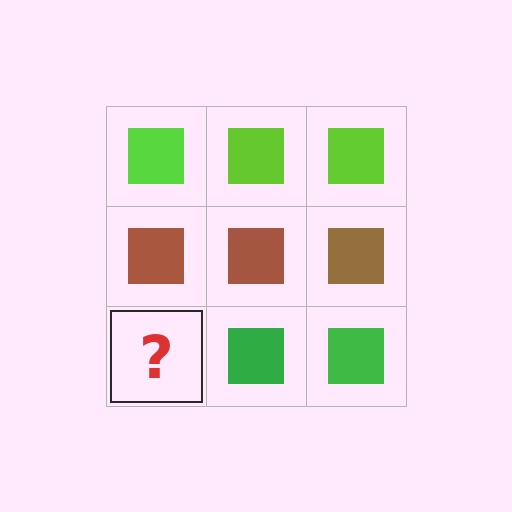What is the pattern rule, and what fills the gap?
The rule is that each row has a consistent color. The gap should be filled with a green square.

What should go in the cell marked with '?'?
The missing cell should contain a green square.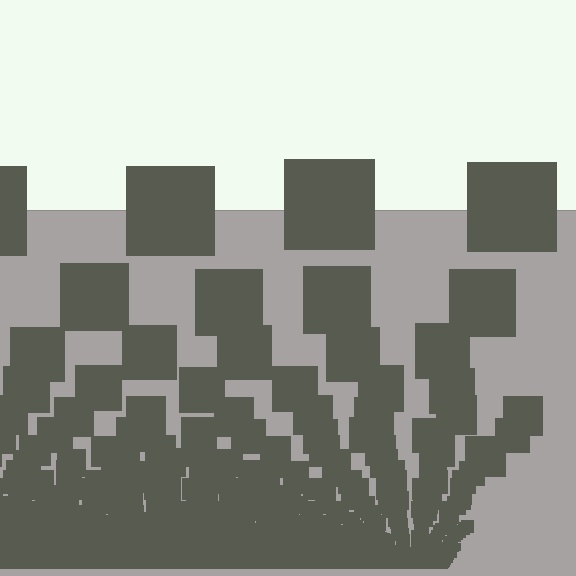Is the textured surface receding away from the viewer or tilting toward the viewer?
The surface appears to tilt toward the viewer. Texture elements get larger and sparser toward the top.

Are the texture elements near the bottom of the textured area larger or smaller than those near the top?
Smaller. The gradient is inverted — elements near the bottom are smaller and denser.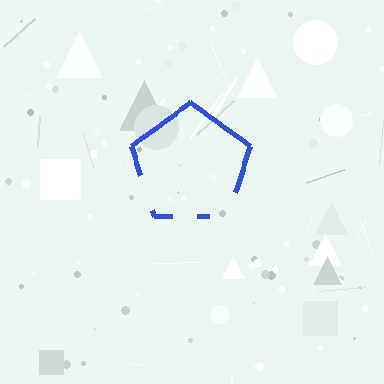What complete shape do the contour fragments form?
The contour fragments form a pentagon.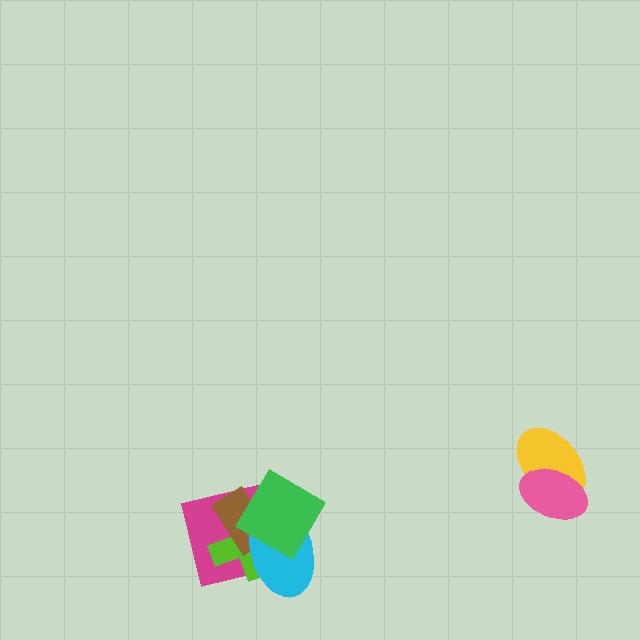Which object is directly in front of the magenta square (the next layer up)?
The lime cross is directly in front of the magenta square.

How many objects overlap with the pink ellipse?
1 object overlaps with the pink ellipse.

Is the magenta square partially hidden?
Yes, it is partially covered by another shape.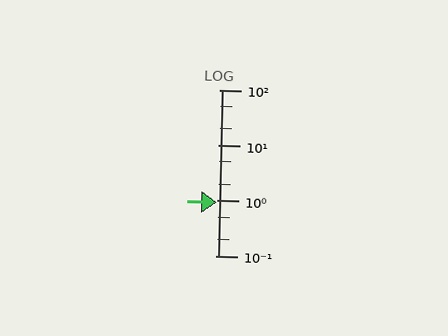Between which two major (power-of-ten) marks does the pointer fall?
The pointer is between 0.1 and 1.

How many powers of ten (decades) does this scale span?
The scale spans 3 decades, from 0.1 to 100.